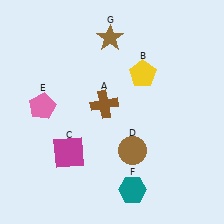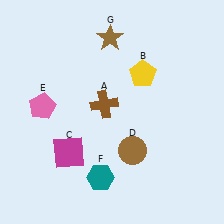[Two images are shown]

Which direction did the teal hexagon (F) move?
The teal hexagon (F) moved left.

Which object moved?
The teal hexagon (F) moved left.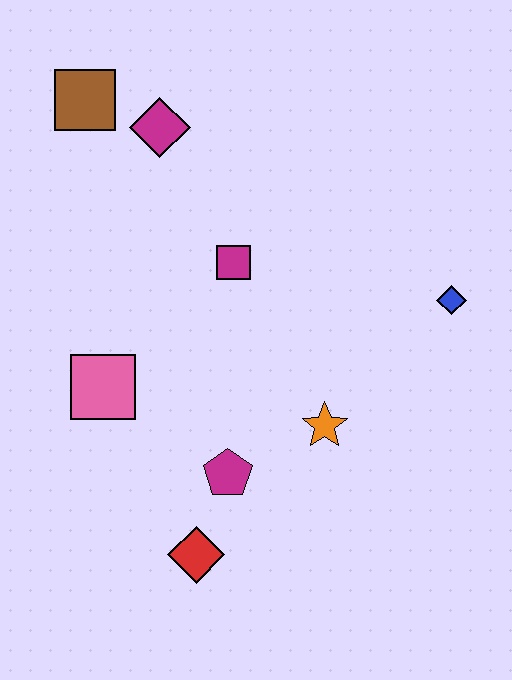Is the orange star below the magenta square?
Yes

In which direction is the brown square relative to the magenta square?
The brown square is above the magenta square.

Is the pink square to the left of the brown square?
No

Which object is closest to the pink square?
The magenta pentagon is closest to the pink square.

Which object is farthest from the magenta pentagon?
The brown square is farthest from the magenta pentagon.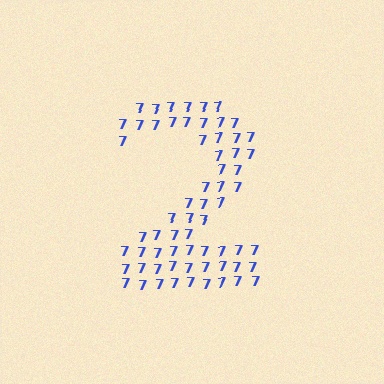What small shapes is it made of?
It is made of small digit 7's.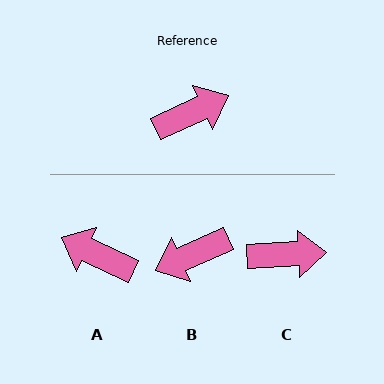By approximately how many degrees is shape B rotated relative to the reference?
Approximately 179 degrees counter-clockwise.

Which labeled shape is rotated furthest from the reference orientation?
B, about 179 degrees away.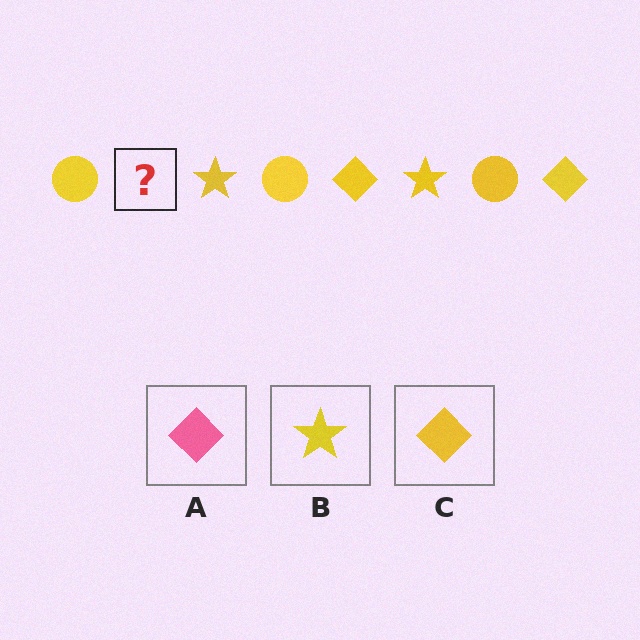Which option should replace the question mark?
Option C.